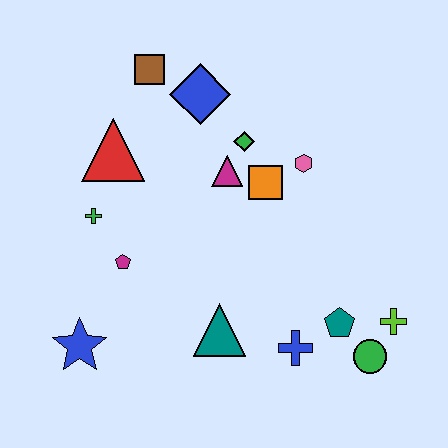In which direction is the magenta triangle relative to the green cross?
The magenta triangle is to the right of the green cross.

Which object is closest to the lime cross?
The green circle is closest to the lime cross.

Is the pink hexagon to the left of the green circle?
Yes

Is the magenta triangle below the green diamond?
Yes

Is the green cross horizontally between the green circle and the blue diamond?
No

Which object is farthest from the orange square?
The blue star is farthest from the orange square.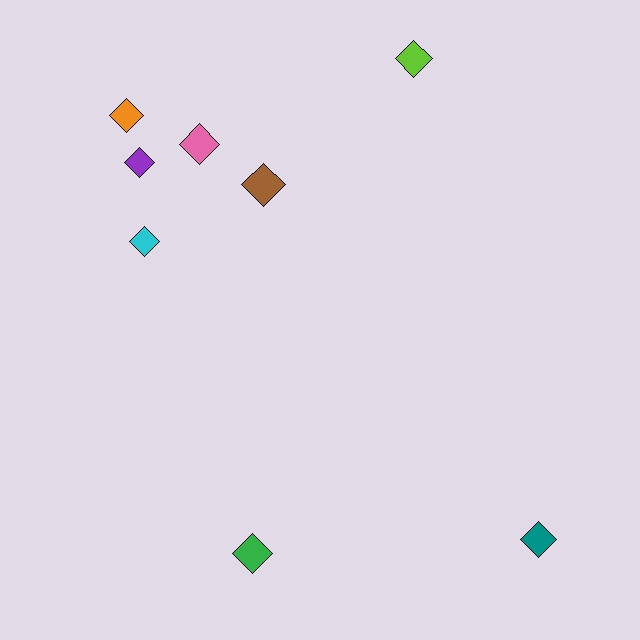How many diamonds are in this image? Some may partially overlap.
There are 8 diamonds.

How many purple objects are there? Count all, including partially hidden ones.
There is 1 purple object.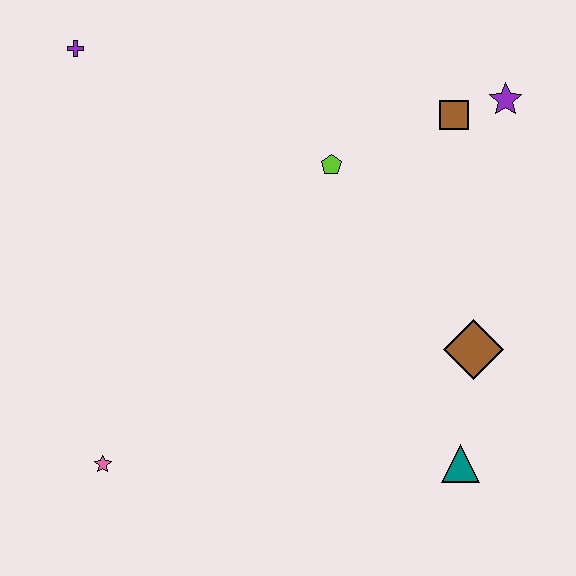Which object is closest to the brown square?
The purple star is closest to the brown square.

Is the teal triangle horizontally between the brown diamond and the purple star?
No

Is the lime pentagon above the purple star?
No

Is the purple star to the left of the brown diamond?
No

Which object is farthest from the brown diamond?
The purple cross is farthest from the brown diamond.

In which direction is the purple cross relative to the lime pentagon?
The purple cross is to the left of the lime pentagon.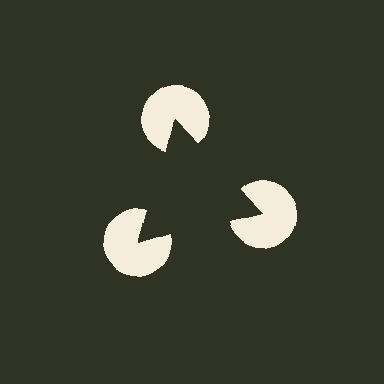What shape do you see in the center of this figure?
An illusory triangle — its edges are inferred from the aligned wedge cuts in the pac-man discs, not physically drawn.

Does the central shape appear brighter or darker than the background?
It typically appears slightly darker than the background, even though no actual brightness change is drawn.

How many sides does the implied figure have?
3 sides.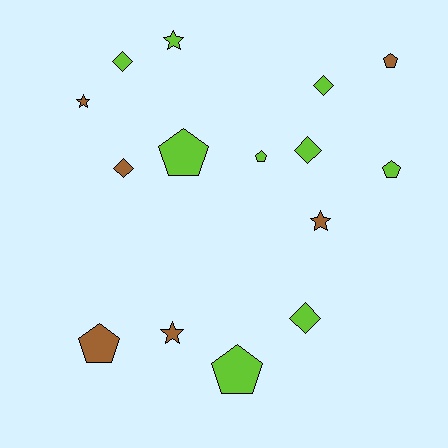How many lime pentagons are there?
There are 4 lime pentagons.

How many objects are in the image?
There are 15 objects.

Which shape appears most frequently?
Pentagon, with 6 objects.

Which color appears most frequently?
Lime, with 9 objects.